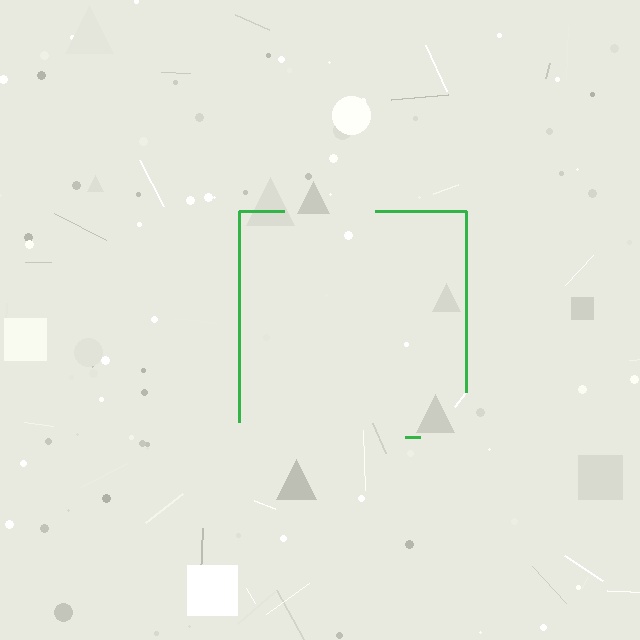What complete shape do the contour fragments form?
The contour fragments form a square.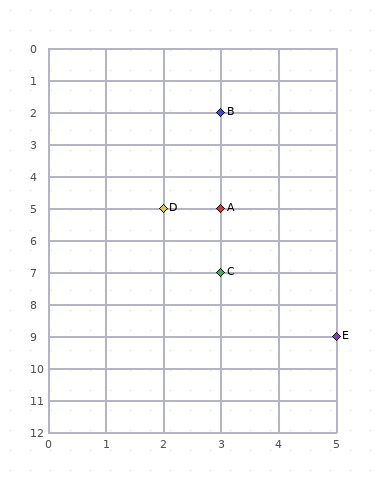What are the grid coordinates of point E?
Point E is at grid coordinates (5, 9).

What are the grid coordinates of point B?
Point B is at grid coordinates (3, 2).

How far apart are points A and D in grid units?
Points A and D are 1 column apart.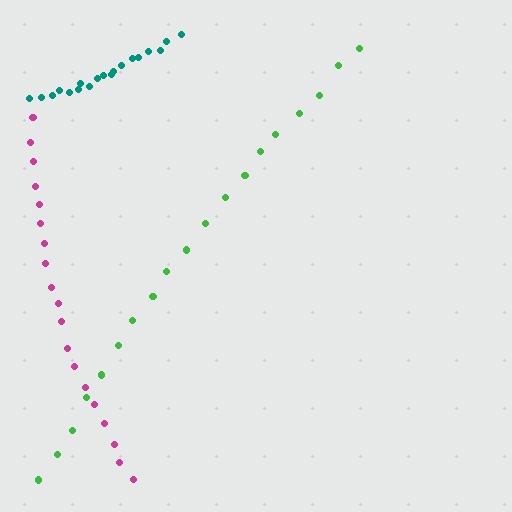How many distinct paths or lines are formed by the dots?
There are 3 distinct paths.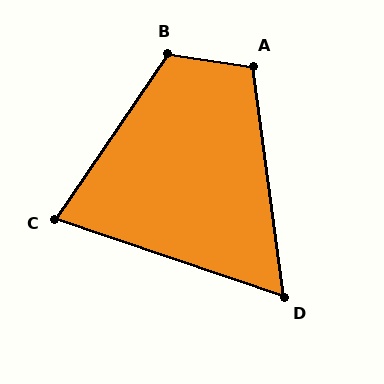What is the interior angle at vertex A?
Approximately 106 degrees (obtuse).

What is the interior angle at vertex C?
Approximately 74 degrees (acute).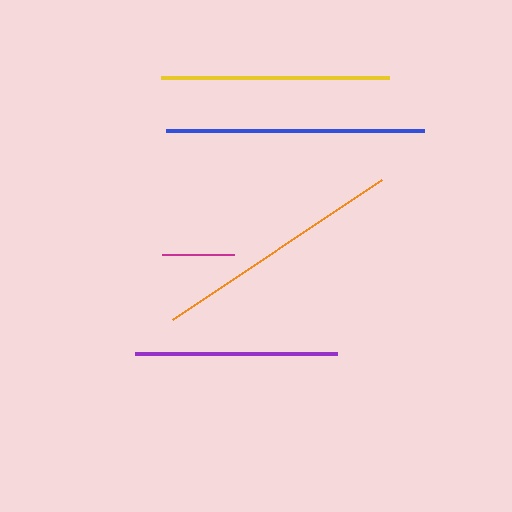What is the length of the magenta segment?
The magenta segment is approximately 72 pixels long.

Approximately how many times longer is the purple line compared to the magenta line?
The purple line is approximately 2.8 times the length of the magenta line.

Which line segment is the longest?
The blue line is the longest at approximately 258 pixels.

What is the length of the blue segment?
The blue segment is approximately 258 pixels long.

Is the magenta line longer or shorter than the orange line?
The orange line is longer than the magenta line.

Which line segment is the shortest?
The magenta line is the shortest at approximately 72 pixels.